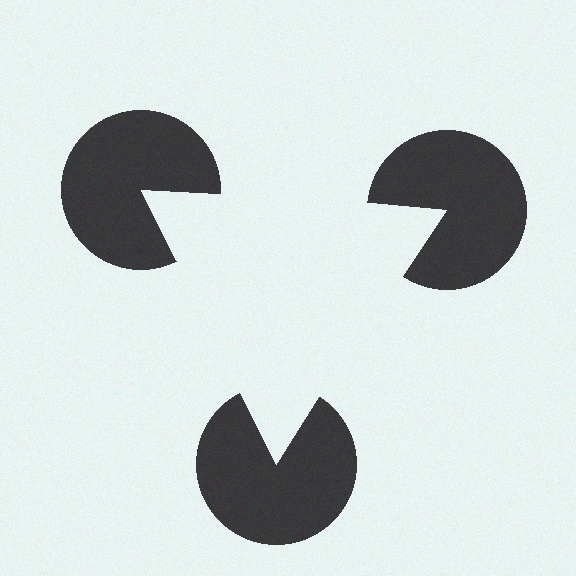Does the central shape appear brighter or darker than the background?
It typically appears slightly brighter than the background, even though no actual brightness change is drawn.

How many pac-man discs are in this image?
There are 3 — one at each vertex of the illusory triangle.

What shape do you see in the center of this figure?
An illusory triangle — its edges are inferred from the aligned wedge cuts in the pac-man discs, not physically drawn.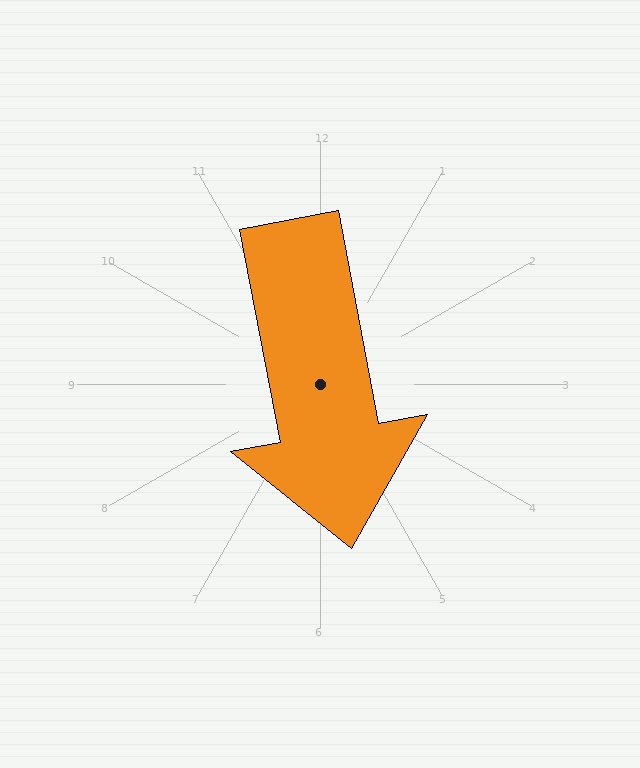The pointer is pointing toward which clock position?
Roughly 6 o'clock.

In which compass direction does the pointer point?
South.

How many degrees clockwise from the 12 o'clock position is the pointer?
Approximately 169 degrees.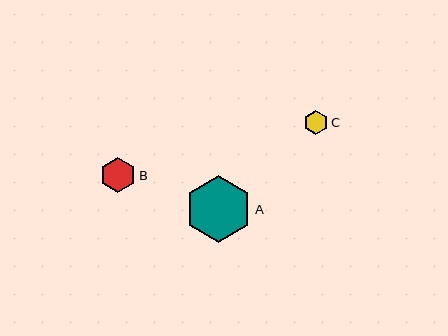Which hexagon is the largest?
Hexagon A is the largest with a size of approximately 67 pixels.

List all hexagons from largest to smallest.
From largest to smallest: A, B, C.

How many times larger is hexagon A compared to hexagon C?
Hexagon A is approximately 2.9 times the size of hexagon C.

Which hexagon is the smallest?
Hexagon C is the smallest with a size of approximately 23 pixels.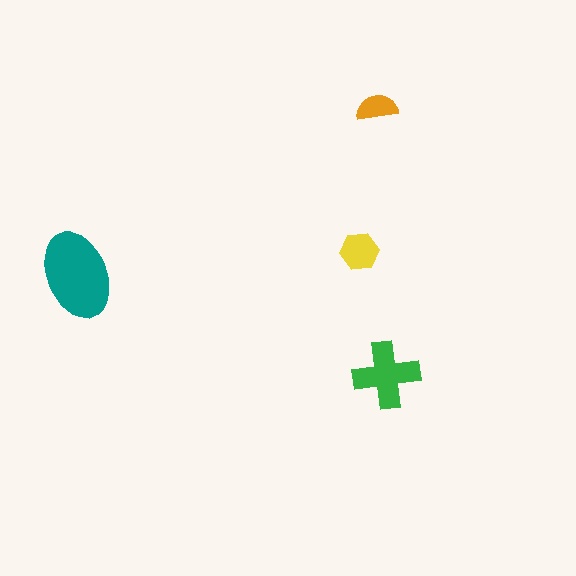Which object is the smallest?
The orange semicircle.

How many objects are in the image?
There are 4 objects in the image.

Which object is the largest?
The teal ellipse.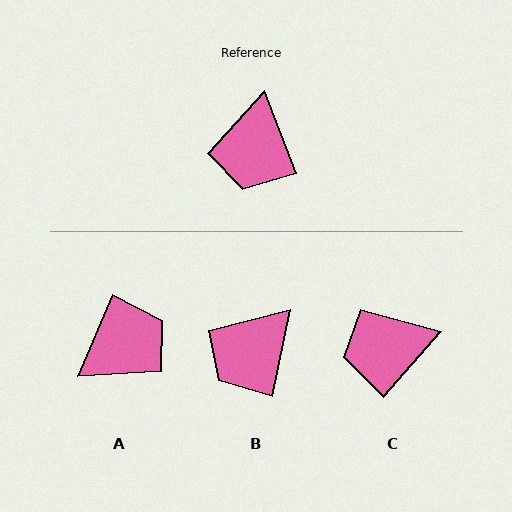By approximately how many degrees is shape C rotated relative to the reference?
Approximately 63 degrees clockwise.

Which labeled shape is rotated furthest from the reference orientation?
A, about 135 degrees away.